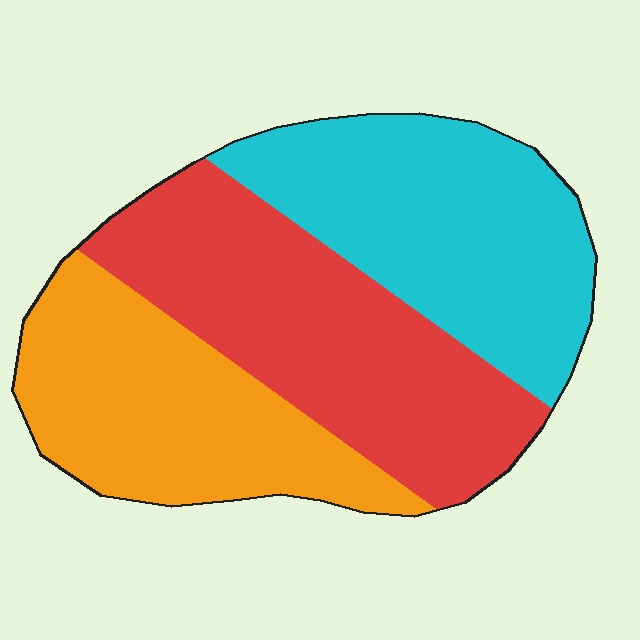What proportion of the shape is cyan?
Cyan takes up about one third (1/3) of the shape.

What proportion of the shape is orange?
Orange takes up about one third (1/3) of the shape.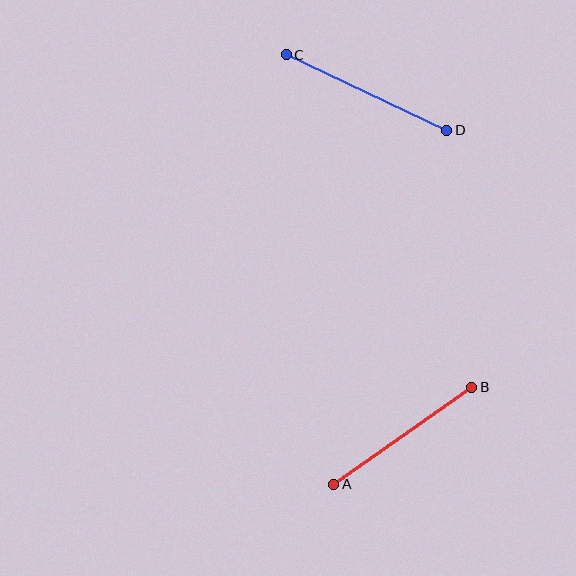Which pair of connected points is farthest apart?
Points C and D are farthest apart.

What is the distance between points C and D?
The distance is approximately 178 pixels.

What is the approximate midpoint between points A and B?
The midpoint is at approximately (403, 436) pixels.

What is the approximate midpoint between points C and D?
The midpoint is at approximately (366, 93) pixels.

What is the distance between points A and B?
The distance is approximately 169 pixels.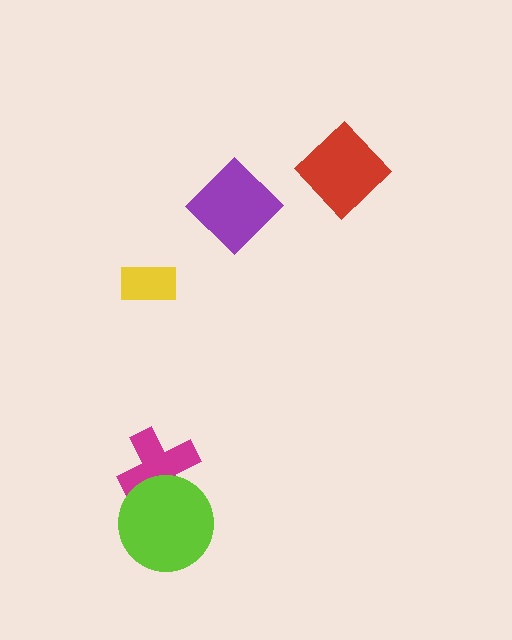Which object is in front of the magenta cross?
The lime circle is in front of the magenta cross.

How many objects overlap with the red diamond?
0 objects overlap with the red diamond.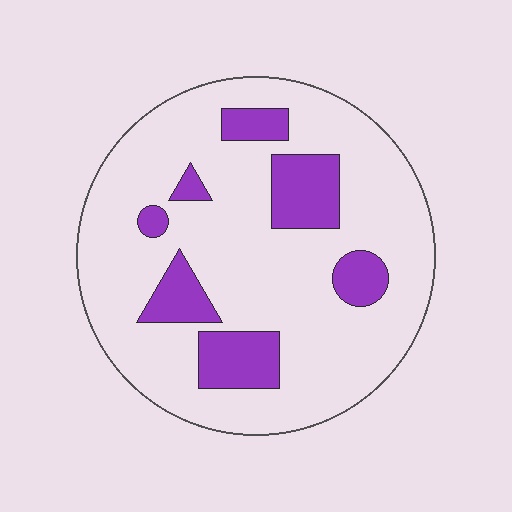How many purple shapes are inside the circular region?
7.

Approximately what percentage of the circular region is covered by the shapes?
Approximately 20%.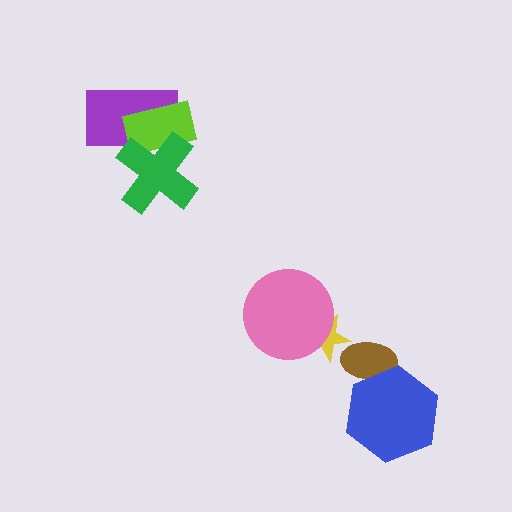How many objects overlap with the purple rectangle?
2 objects overlap with the purple rectangle.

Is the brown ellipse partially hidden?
Yes, it is partially covered by another shape.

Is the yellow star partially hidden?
Yes, it is partially covered by another shape.